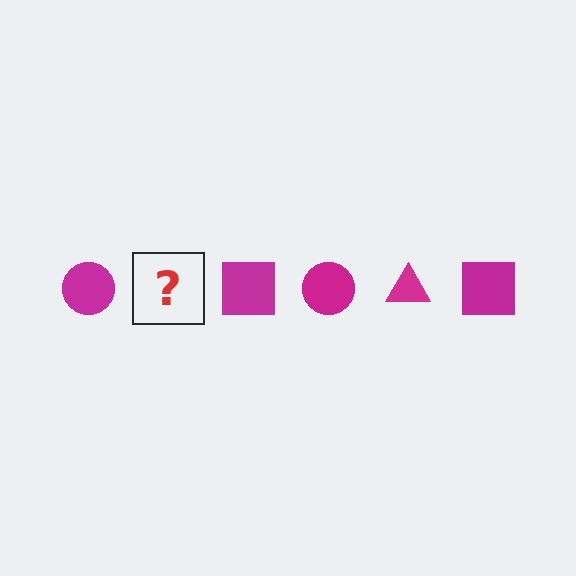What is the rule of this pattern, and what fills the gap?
The rule is that the pattern cycles through circle, triangle, square shapes in magenta. The gap should be filled with a magenta triangle.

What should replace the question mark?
The question mark should be replaced with a magenta triangle.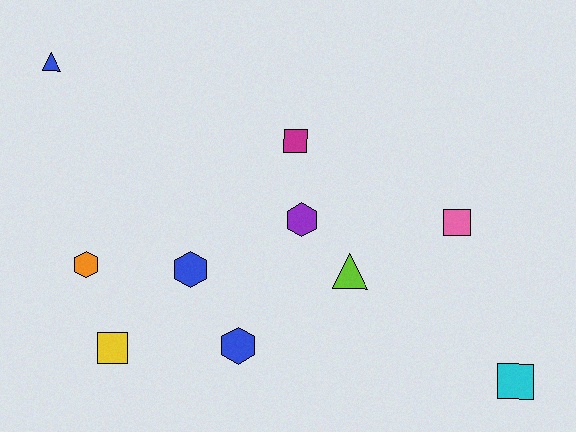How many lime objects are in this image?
There is 1 lime object.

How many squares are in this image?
There are 4 squares.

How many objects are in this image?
There are 10 objects.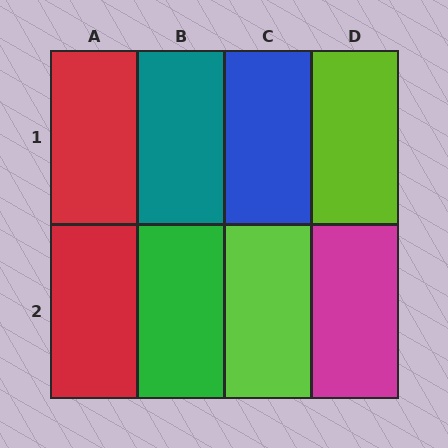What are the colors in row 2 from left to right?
Red, green, lime, magenta.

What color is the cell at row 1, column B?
Teal.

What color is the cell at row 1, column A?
Red.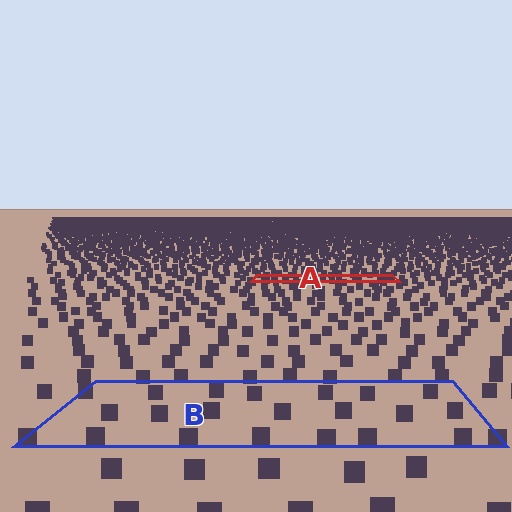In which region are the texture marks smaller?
The texture marks are smaller in region A, because it is farther away.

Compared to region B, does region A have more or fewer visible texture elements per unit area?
Region A has more texture elements per unit area — they are packed more densely because it is farther away.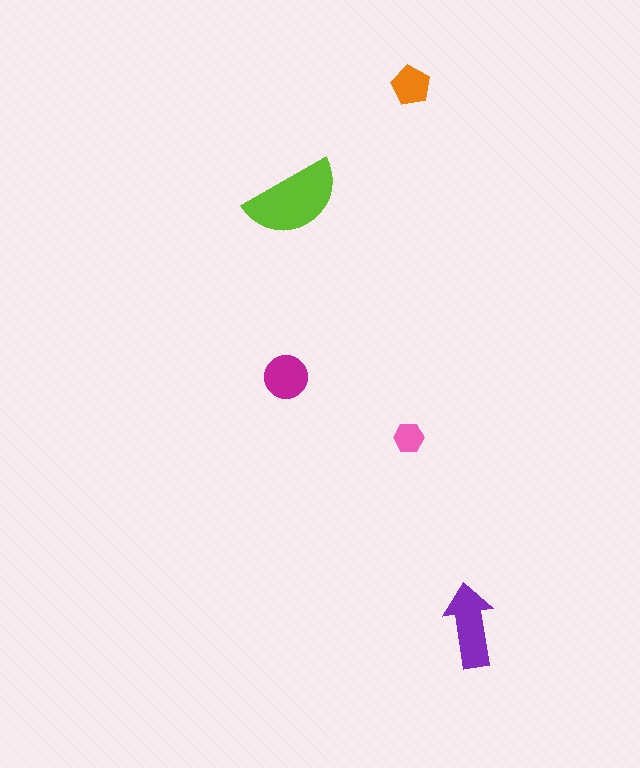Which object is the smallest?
The pink hexagon.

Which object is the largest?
The lime semicircle.